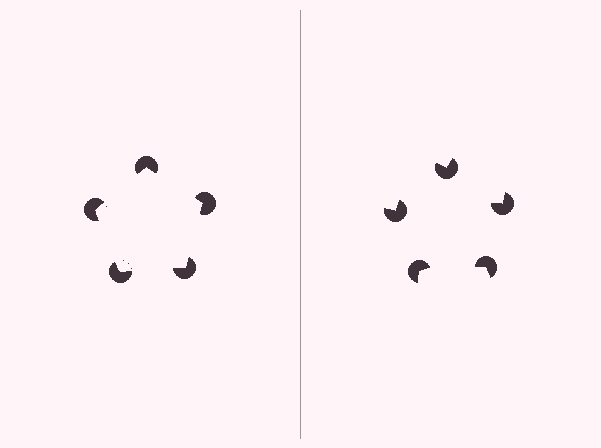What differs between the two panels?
The pac-man discs are positioned identically on both sides; only the wedge orientations differ. On the left they align to a pentagon; on the right they are misaligned.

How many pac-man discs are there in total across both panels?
10 — 5 on each side.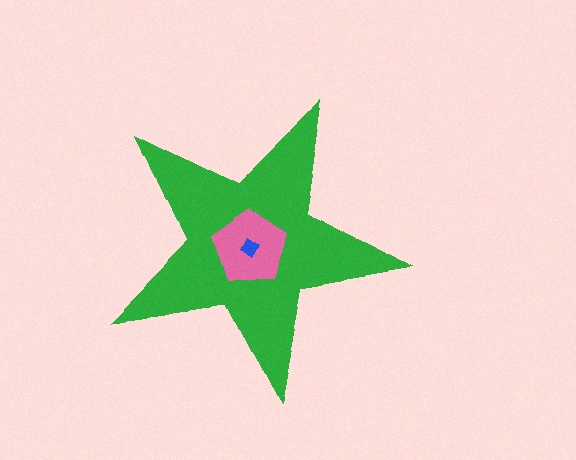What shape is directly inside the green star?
The pink pentagon.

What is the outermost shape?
The green star.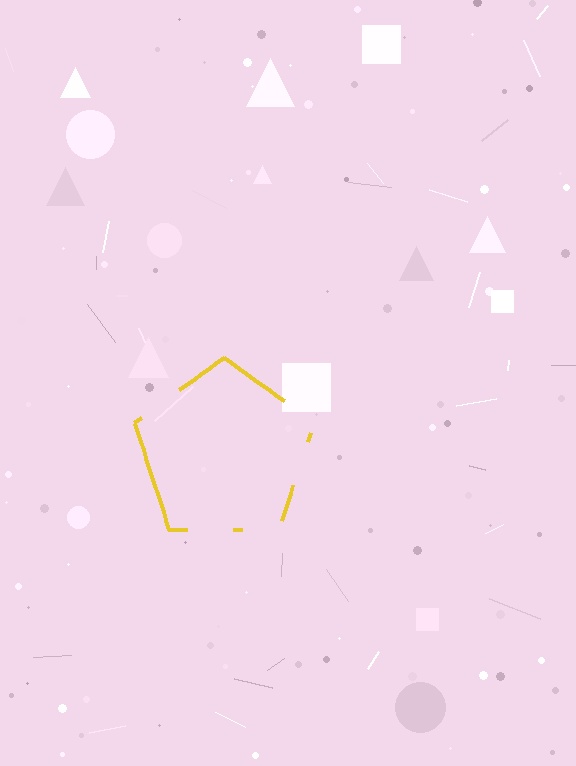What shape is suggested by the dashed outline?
The dashed outline suggests a pentagon.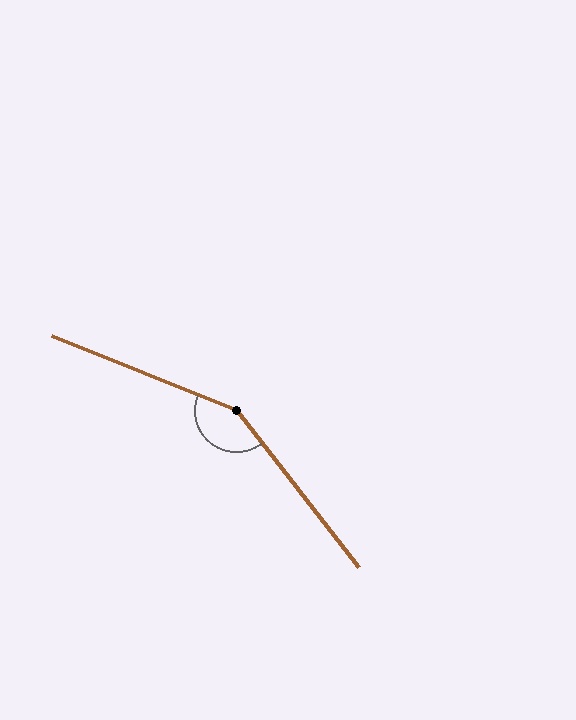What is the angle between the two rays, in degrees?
Approximately 150 degrees.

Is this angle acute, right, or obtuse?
It is obtuse.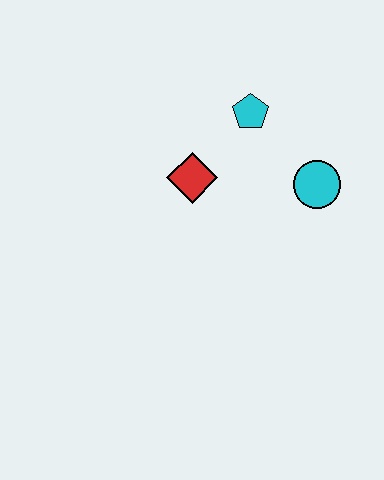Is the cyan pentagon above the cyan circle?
Yes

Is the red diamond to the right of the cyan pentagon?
No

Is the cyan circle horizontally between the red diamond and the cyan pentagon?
No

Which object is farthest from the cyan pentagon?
The cyan circle is farthest from the cyan pentagon.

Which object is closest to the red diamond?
The cyan pentagon is closest to the red diamond.